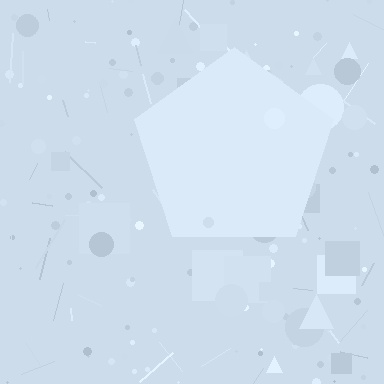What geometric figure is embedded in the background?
A pentagon is embedded in the background.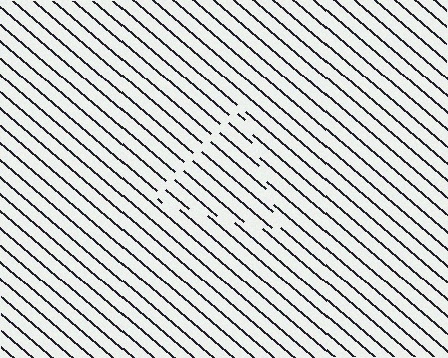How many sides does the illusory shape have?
3 sides — the line-ends trace a triangle.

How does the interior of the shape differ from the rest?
The interior of the shape contains the same grating, shifted by half a period — the contour is defined by the phase discontinuity where line-ends from the inner and outer gratings abut.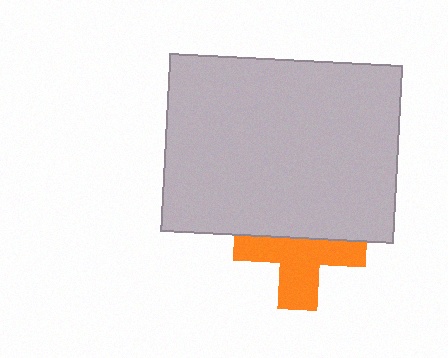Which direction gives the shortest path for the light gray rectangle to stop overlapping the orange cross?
Moving up gives the shortest separation.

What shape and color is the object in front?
The object in front is a light gray rectangle.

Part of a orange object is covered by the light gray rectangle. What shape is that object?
It is a cross.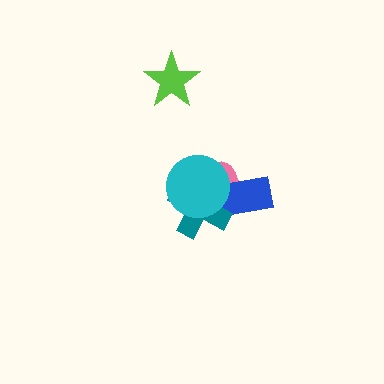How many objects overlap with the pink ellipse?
3 objects overlap with the pink ellipse.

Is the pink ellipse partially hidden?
Yes, it is partially covered by another shape.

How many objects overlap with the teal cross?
3 objects overlap with the teal cross.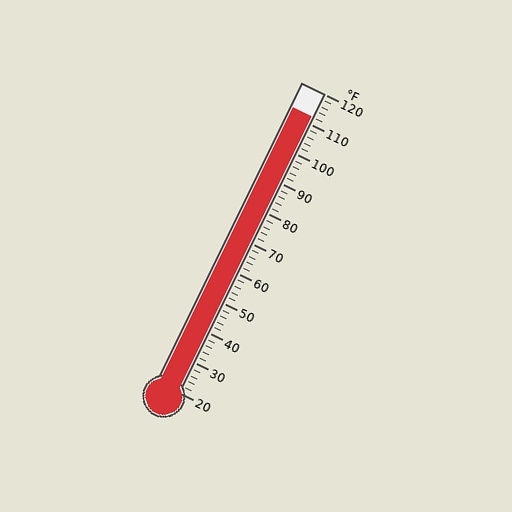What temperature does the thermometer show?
The thermometer shows approximately 112°F.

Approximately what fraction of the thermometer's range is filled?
The thermometer is filled to approximately 90% of its range.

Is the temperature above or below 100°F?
The temperature is above 100°F.